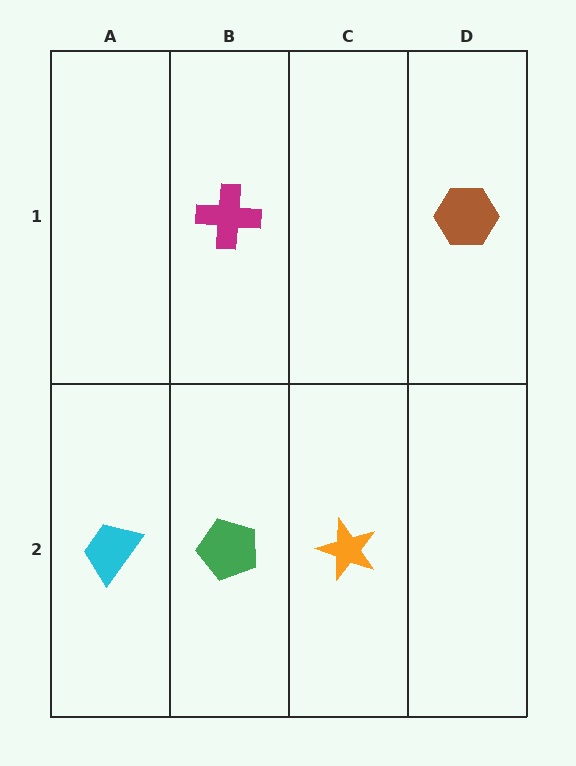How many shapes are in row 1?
2 shapes.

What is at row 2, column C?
An orange star.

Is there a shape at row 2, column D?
No, that cell is empty.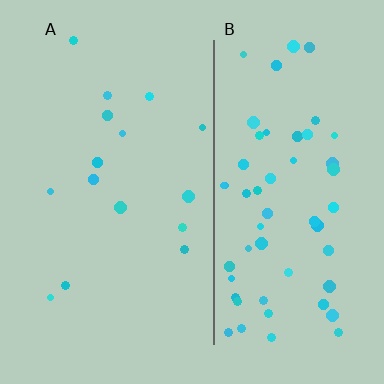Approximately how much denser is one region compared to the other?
Approximately 3.8× — region B over region A.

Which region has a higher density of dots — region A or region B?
B (the right).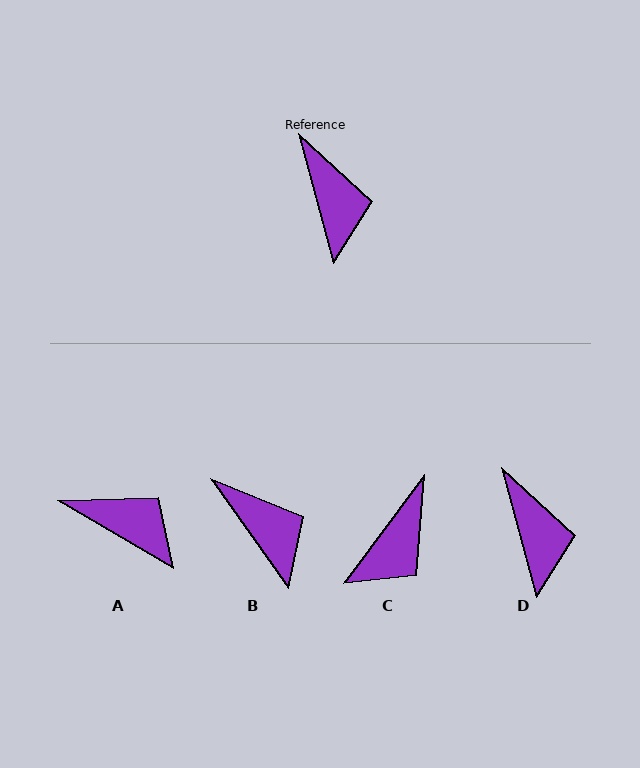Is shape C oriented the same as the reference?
No, it is off by about 52 degrees.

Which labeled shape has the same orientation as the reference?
D.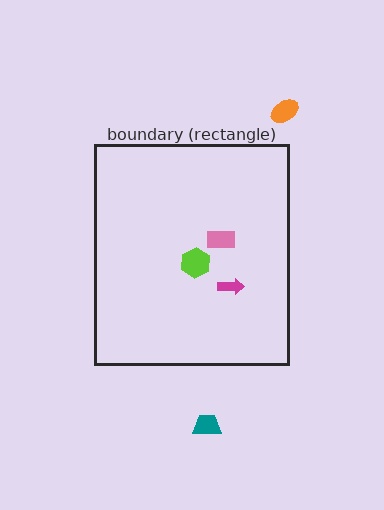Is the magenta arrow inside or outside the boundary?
Inside.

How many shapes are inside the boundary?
3 inside, 2 outside.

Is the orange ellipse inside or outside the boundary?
Outside.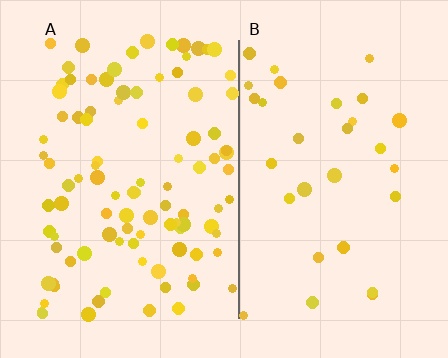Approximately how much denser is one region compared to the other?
Approximately 3.1× — region A over region B.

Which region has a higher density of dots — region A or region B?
A (the left).